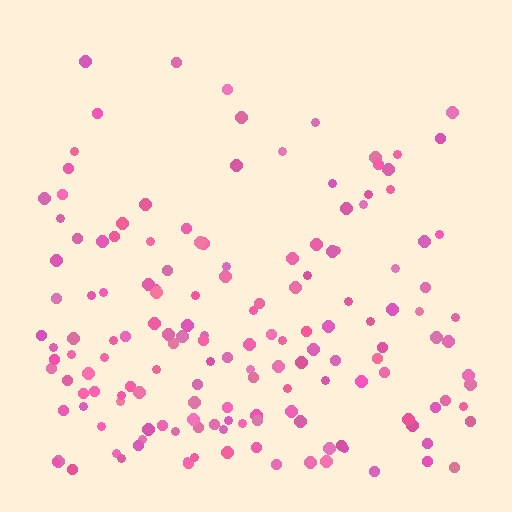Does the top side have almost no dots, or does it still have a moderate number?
Still a moderate number, just noticeably fewer than the bottom.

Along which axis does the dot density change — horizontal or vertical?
Vertical.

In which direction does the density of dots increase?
From top to bottom, with the bottom side densest.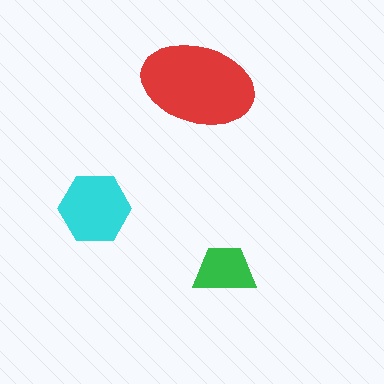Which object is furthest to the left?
The cyan hexagon is leftmost.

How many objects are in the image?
There are 3 objects in the image.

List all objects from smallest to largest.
The green trapezoid, the cyan hexagon, the red ellipse.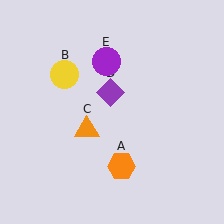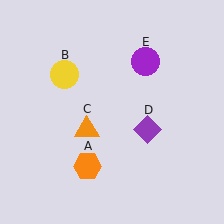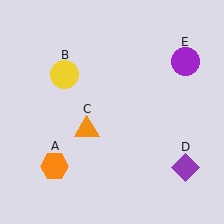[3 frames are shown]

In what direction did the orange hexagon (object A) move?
The orange hexagon (object A) moved left.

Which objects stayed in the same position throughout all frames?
Yellow circle (object B) and orange triangle (object C) remained stationary.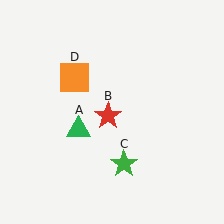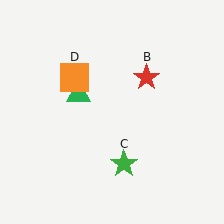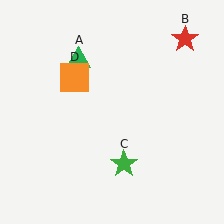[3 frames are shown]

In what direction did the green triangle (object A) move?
The green triangle (object A) moved up.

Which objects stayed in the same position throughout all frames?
Green star (object C) and orange square (object D) remained stationary.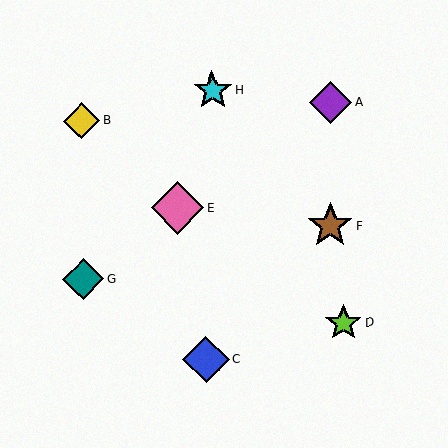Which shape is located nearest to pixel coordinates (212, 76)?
The cyan star (labeled H) at (212, 90) is nearest to that location.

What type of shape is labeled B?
Shape B is a yellow diamond.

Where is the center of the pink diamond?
The center of the pink diamond is at (177, 208).